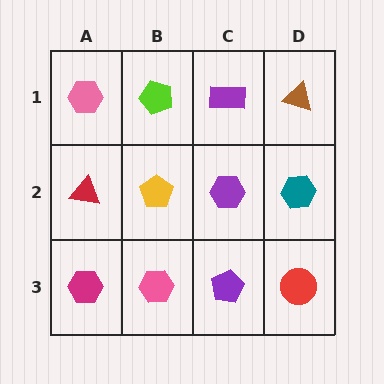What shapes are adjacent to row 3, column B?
A yellow pentagon (row 2, column B), a magenta hexagon (row 3, column A), a purple pentagon (row 3, column C).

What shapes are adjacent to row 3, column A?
A red triangle (row 2, column A), a pink hexagon (row 3, column B).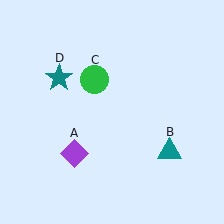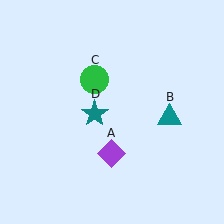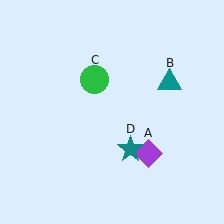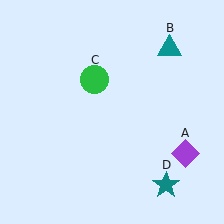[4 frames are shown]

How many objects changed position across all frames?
3 objects changed position: purple diamond (object A), teal triangle (object B), teal star (object D).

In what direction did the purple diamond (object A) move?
The purple diamond (object A) moved right.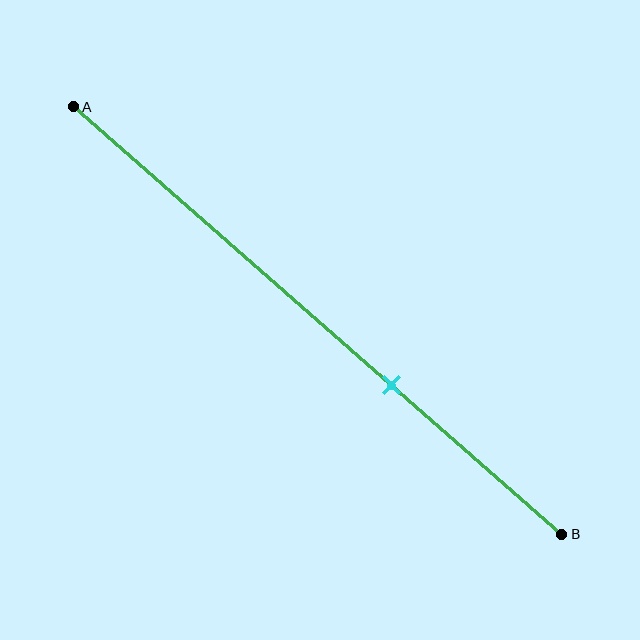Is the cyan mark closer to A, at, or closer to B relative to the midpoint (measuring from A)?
The cyan mark is closer to point B than the midpoint of segment AB.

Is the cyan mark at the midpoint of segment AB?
No, the mark is at about 65% from A, not at the 50% midpoint.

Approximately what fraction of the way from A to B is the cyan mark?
The cyan mark is approximately 65% of the way from A to B.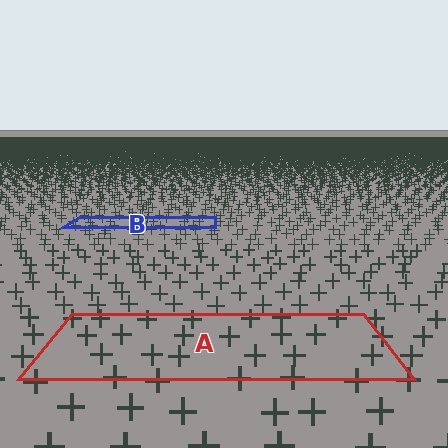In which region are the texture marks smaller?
The texture marks are smaller in region B, because it is farther away.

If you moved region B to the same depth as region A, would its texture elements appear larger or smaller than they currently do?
They would appear larger. At a closer depth, the same texture elements are projected at a bigger on-screen size.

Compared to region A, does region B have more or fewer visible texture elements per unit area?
Region B has more texture elements per unit area — they are packed more densely because it is farther away.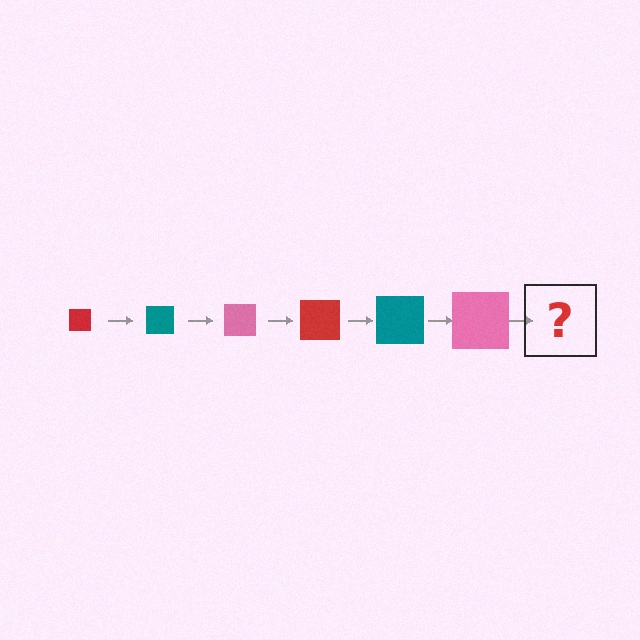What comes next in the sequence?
The next element should be a red square, larger than the previous one.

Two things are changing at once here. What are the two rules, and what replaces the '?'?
The two rules are that the square grows larger each step and the color cycles through red, teal, and pink. The '?' should be a red square, larger than the previous one.